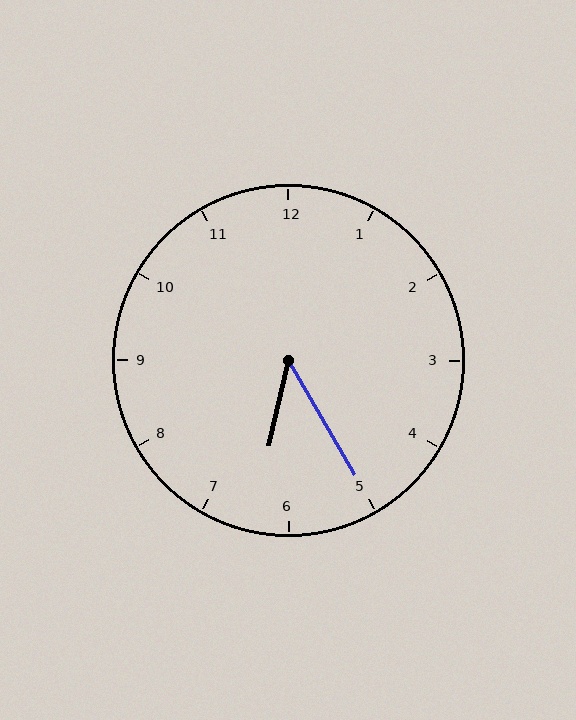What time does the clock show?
6:25.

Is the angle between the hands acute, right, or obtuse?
It is acute.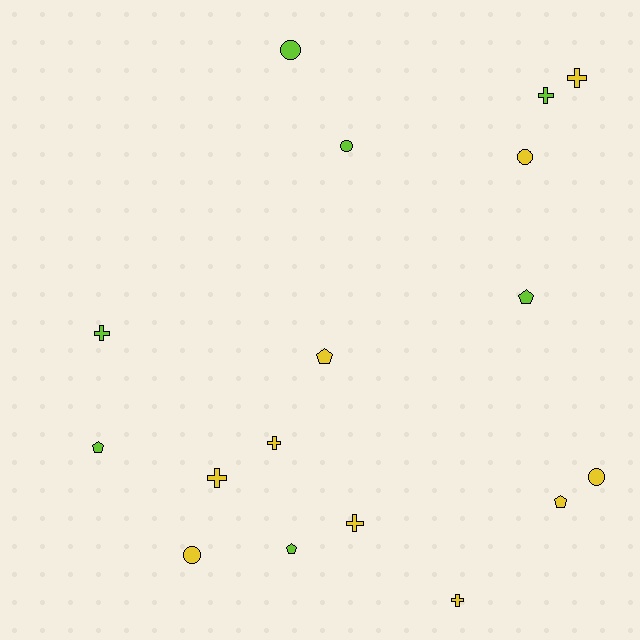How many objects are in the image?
There are 17 objects.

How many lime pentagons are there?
There are 3 lime pentagons.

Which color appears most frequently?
Yellow, with 10 objects.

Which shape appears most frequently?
Cross, with 7 objects.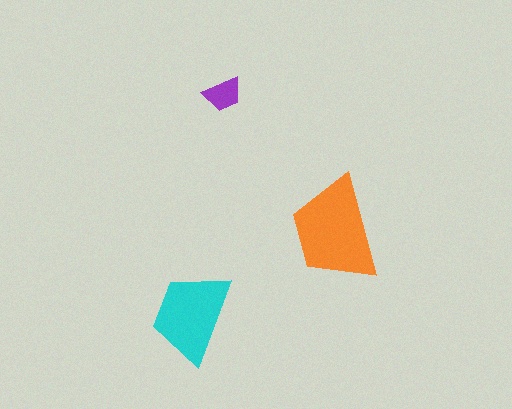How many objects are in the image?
There are 3 objects in the image.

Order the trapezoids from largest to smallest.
the orange one, the cyan one, the purple one.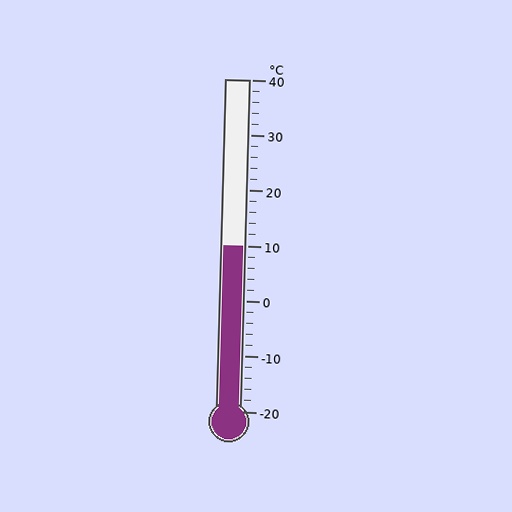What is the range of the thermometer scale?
The thermometer scale ranges from -20°C to 40°C.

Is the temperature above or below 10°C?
The temperature is at 10°C.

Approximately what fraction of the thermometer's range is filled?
The thermometer is filled to approximately 50% of its range.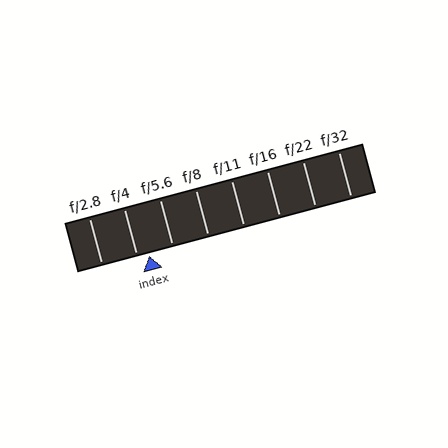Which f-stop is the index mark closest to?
The index mark is closest to f/4.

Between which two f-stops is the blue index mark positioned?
The index mark is between f/4 and f/5.6.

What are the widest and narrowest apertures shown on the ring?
The widest aperture shown is f/2.8 and the narrowest is f/32.